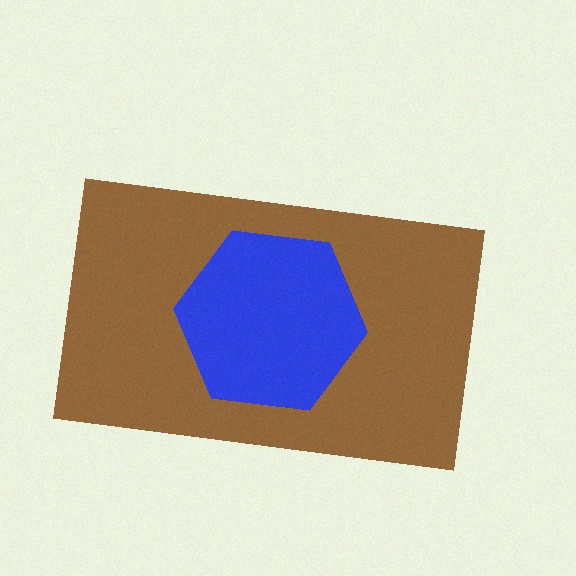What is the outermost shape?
The brown rectangle.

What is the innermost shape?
The blue hexagon.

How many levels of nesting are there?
2.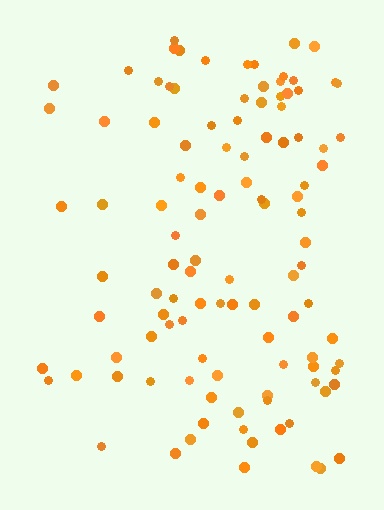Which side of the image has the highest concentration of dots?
The right.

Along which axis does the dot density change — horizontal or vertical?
Horizontal.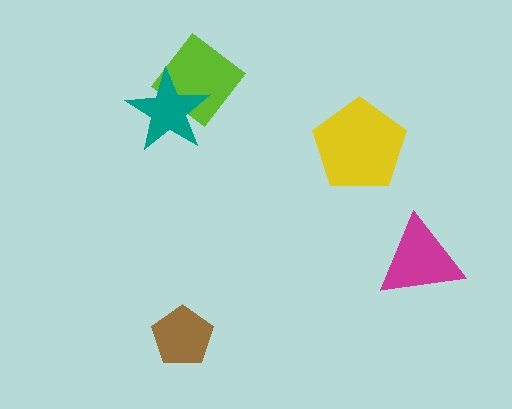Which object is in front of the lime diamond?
The teal star is in front of the lime diamond.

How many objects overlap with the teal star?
1 object overlaps with the teal star.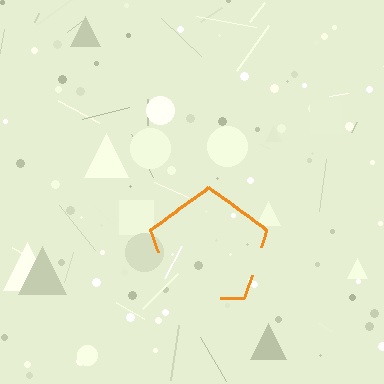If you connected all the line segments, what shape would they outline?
They would outline a pentagon.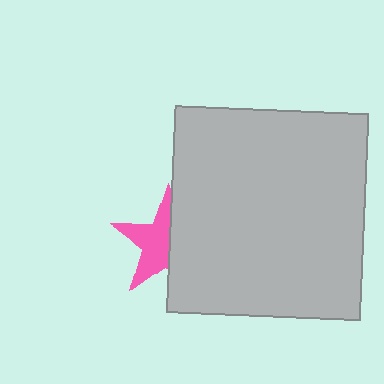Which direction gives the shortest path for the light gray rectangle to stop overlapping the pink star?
Moving right gives the shortest separation.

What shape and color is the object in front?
The object in front is a light gray rectangle.